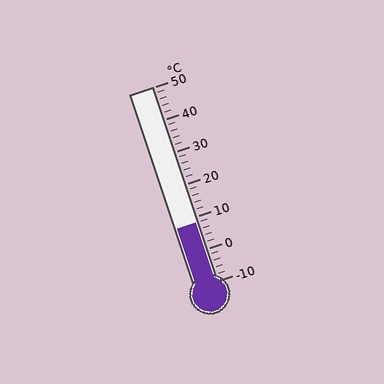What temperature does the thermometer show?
The thermometer shows approximately 8°C.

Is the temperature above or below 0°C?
The temperature is above 0°C.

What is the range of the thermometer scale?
The thermometer scale ranges from -10°C to 50°C.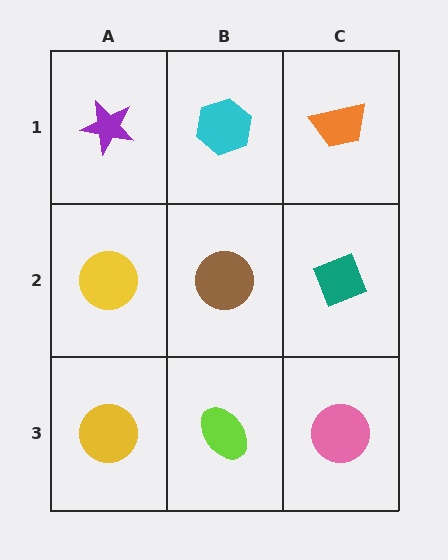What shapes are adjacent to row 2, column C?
An orange trapezoid (row 1, column C), a pink circle (row 3, column C), a brown circle (row 2, column B).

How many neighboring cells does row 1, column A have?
2.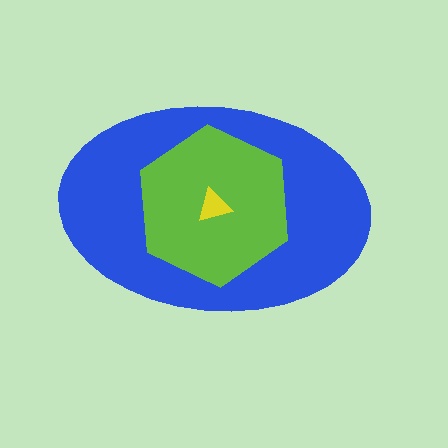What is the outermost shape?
The blue ellipse.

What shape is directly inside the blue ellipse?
The lime hexagon.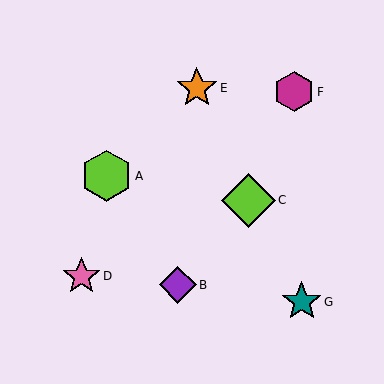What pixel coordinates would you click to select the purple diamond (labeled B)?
Click at (178, 285) to select the purple diamond B.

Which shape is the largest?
The lime diamond (labeled C) is the largest.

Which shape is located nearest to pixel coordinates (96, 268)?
The pink star (labeled D) at (81, 276) is nearest to that location.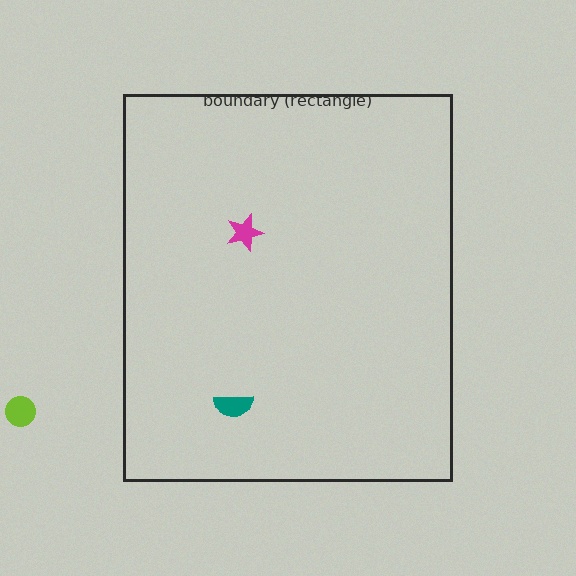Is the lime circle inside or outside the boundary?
Outside.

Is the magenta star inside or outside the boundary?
Inside.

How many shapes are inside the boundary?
2 inside, 1 outside.